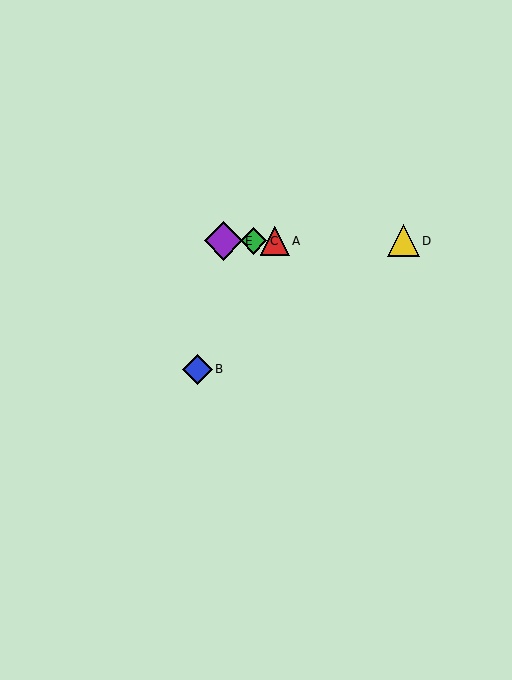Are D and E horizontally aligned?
Yes, both are at y≈241.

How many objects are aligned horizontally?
4 objects (A, C, D, E) are aligned horizontally.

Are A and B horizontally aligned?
No, A is at y≈241 and B is at y≈370.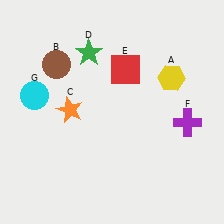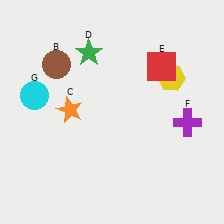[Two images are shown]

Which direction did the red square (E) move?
The red square (E) moved right.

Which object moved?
The red square (E) moved right.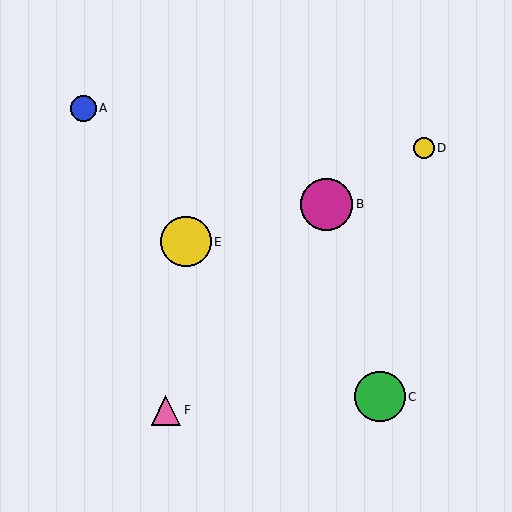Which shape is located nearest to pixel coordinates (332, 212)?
The magenta circle (labeled B) at (327, 204) is nearest to that location.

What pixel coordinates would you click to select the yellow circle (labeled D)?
Click at (424, 148) to select the yellow circle D.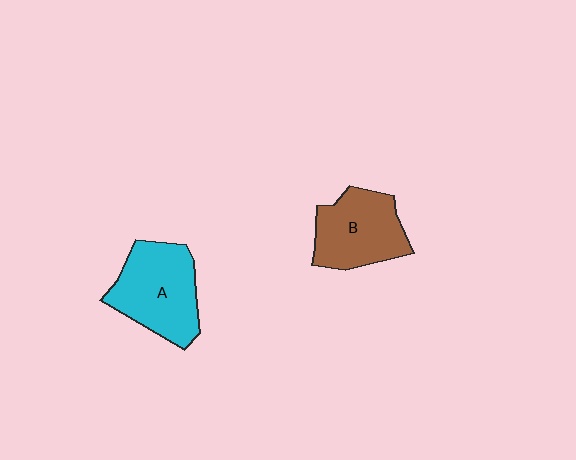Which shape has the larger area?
Shape A (cyan).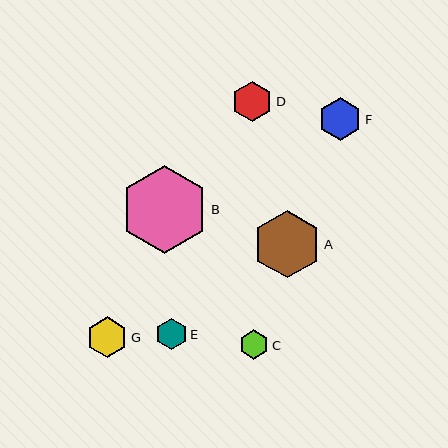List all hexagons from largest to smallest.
From largest to smallest: B, A, F, G, D, E, C.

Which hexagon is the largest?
Hexagon B is the largest with a size of approximately 88 pixels.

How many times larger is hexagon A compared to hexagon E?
Hexagon A is approximately 2.1 times the size of hexagon E.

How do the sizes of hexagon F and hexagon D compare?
Hexagon F and hexagon D are approximately the same size.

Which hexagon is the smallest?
Hexagon C is the smallest with a size of approximately 29 pixels.